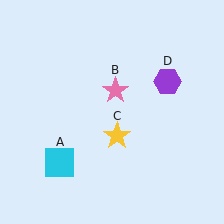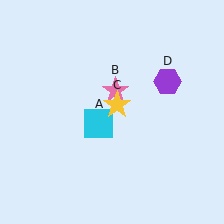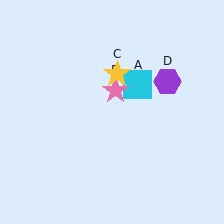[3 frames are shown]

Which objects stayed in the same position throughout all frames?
Pink star (object B) and purple hexagon (object D) remained stationary.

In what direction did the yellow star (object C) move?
The yellow star (object C) moved up.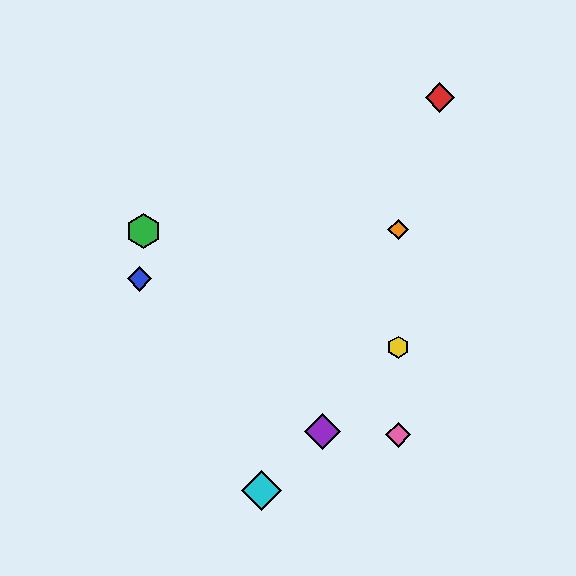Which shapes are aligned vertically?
The yellow hexagon, the orange diamond, the pink diamond are aligned vertically.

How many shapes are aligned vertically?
3 shapes (the yellow hexagon, the orange diamond, the pink diamond) are aligned vertically.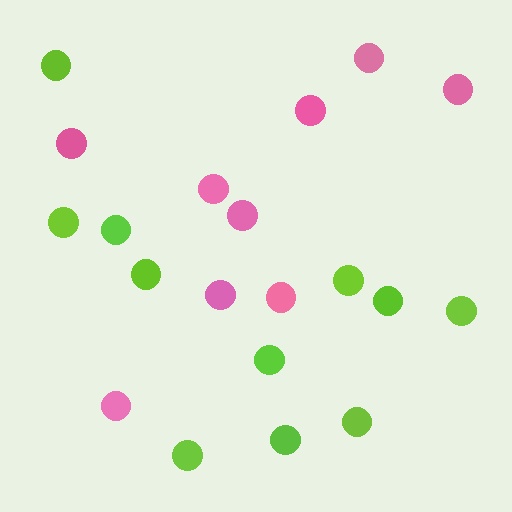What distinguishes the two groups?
There are 2 groups: one group of pink circles (9) and one group of lime circles (11).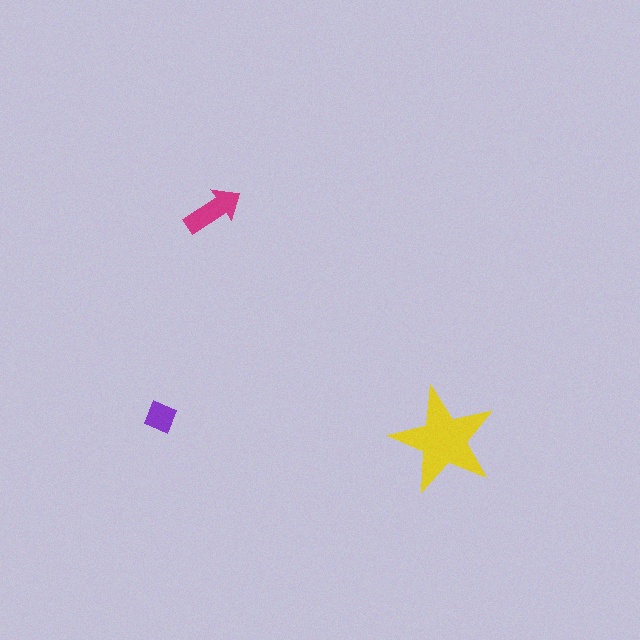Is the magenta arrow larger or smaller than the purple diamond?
Larger.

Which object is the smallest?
The purple diamond.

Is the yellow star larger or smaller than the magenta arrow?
Larger.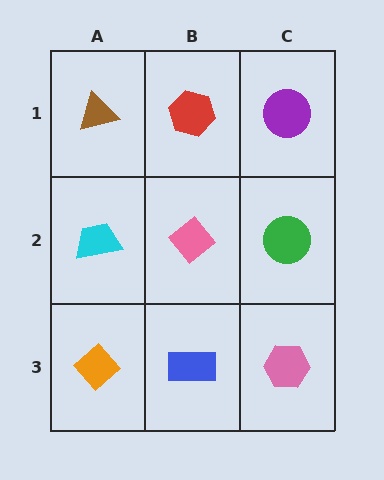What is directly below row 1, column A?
A cyan trapezoid.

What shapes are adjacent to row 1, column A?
A cyan trapezoid (row 2, column A), a red hexagon (row 1, column B).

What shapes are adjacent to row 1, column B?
A pink diamond (row 2, column B), a brown triangle (row 1, column A), a purple circle (row 1, column C).